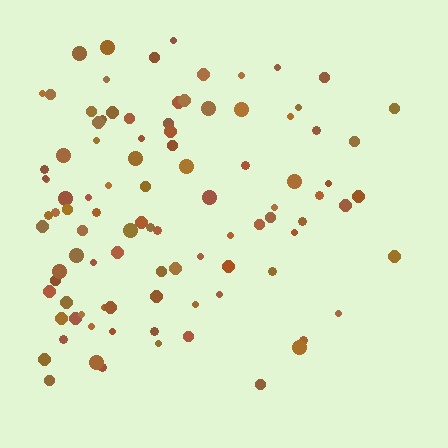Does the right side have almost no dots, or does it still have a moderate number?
Still a moderate number, just noticeably fewer than the left.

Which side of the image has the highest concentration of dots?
The left.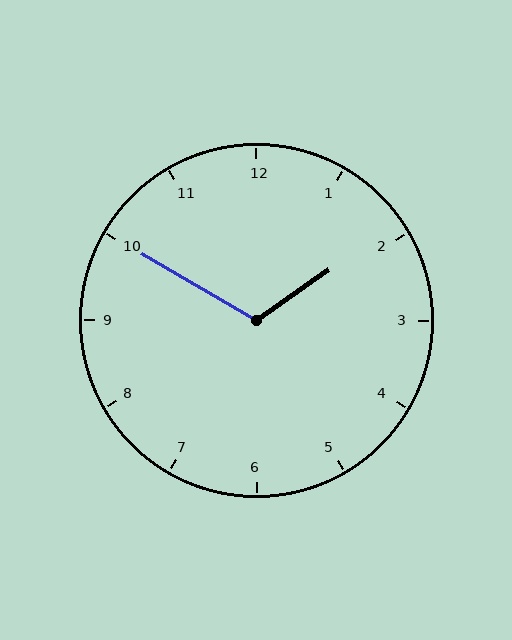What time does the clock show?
1:50.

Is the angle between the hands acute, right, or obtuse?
It is obtuse.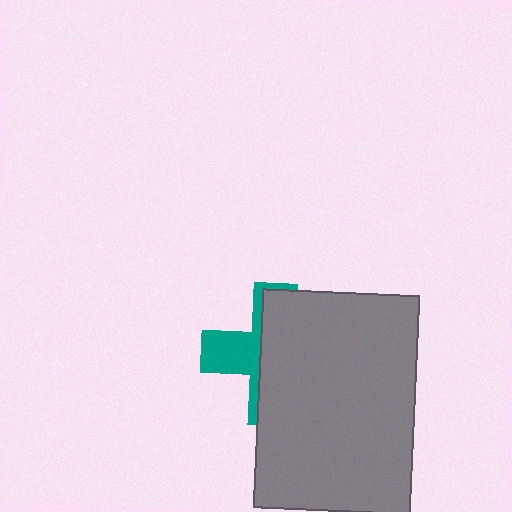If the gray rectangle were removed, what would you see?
You would see the complete teal cross.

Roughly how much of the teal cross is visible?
A small part of it is visible (roughly 33%).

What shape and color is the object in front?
The object in front is a gray rectangle.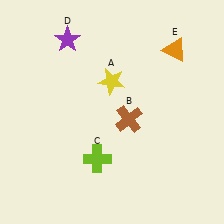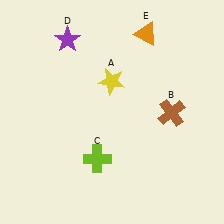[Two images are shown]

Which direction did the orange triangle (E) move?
The orange triangle (E) moved left.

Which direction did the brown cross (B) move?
The brown cross (B) moved right.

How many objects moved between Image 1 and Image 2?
2 objects moved between the two images.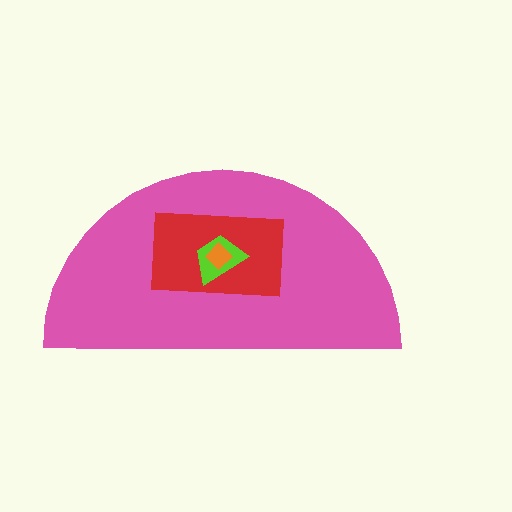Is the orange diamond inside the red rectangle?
Yes.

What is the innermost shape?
The orange diamond.